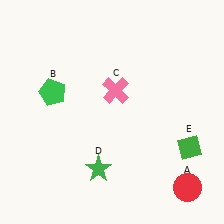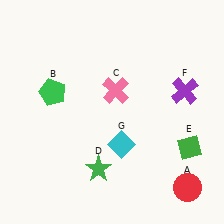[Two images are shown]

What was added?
A purple cross (F), a cyan diamond (G) were added in Image 2.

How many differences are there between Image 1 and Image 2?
There are 2 differences between the two images.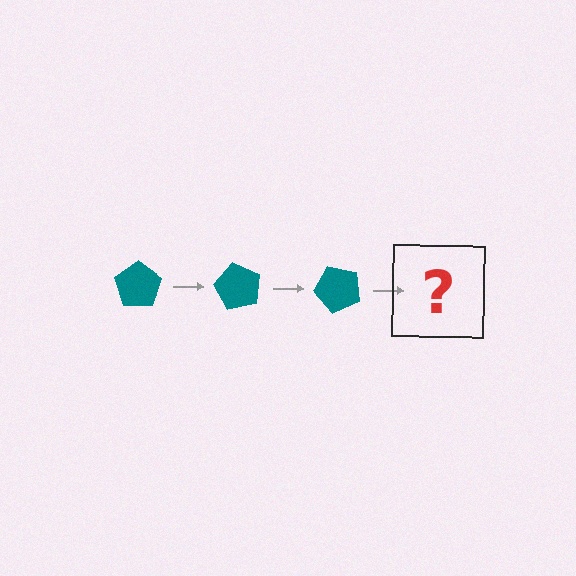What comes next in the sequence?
The next element should be a teal pentagon rotated 180 degrees.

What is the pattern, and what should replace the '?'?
The pattern is that the pentagon rotates 60 degrees each step. The '?' should be a teal pentagon rotated 180 degrees.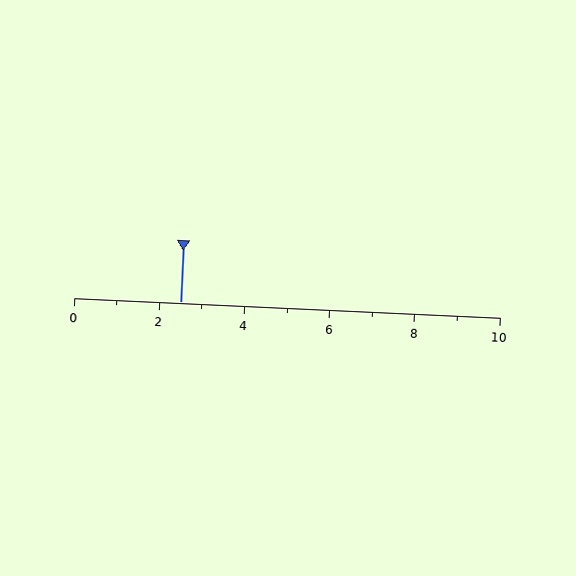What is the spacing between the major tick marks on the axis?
The major ticks are spaced 2 apart.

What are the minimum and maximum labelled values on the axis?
The axis runs from 0 to 10.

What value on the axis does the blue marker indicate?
The marker indicates approximately 2.5.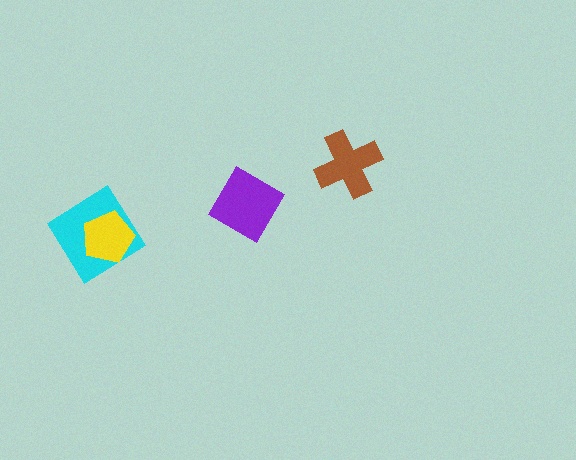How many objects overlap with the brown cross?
0 objects overlap with the brown cross.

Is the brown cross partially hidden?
No, no other shape covers it.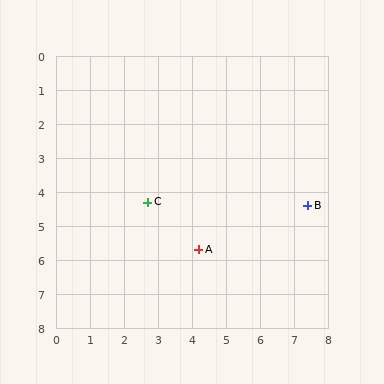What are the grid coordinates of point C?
Point C is at approximately (2.7, 4.3).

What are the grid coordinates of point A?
Point A is at approximately (4.2, 5.7).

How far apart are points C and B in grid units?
Points C and B are about 4.7 grid units apart.